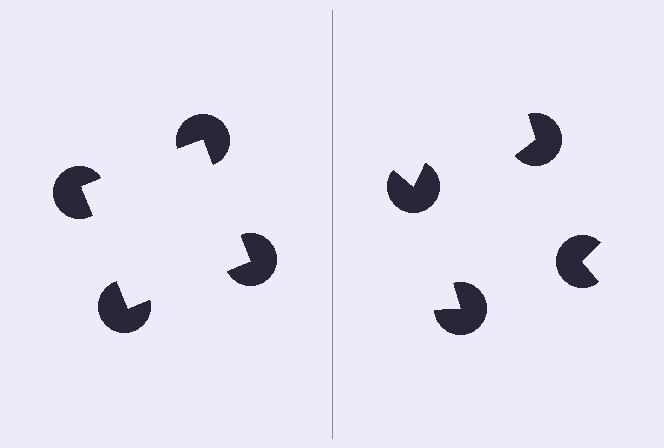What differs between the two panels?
The pac-man discs are positioned identically on both sides; only the wedge orientations differ. On the left they align to a square; on the right they are misaligned.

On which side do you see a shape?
An illusory square appears on the left side. On the right side the wedge cuts are rotated, so no coherent shape forms.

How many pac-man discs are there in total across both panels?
8 — 4 on each side.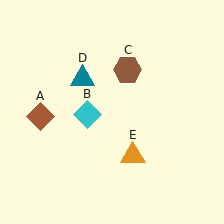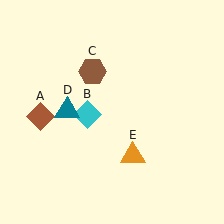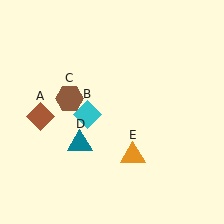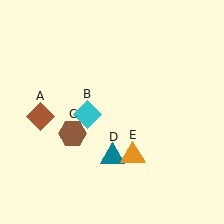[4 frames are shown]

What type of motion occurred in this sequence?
The brown hexagon (object C), teal triangle (object D) rotated counterclockwise around the center of the scene.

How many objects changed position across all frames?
2 objects changed position: brown hexagon (object C), teal triangle (object D).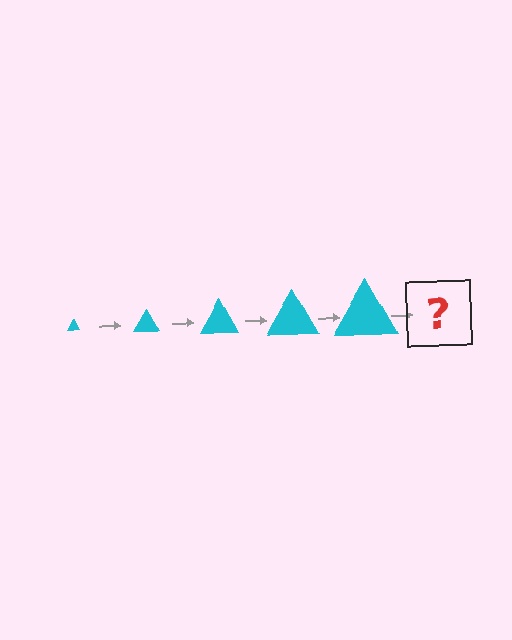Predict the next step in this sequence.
The next step is a cyan triangle, larger than the previous one.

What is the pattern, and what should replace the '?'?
The pattern is that the triangle gets progressively larger each step. The '?' should be a cyan triangle, larger than the previous one.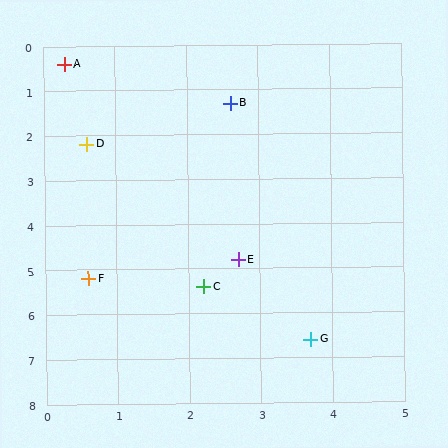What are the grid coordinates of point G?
Point G is at approximately (3.7, 6.6).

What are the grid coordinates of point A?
Point A is at approximately (0.3, 0.4).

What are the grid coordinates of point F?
Point F is at approximately (0.6, 5.2).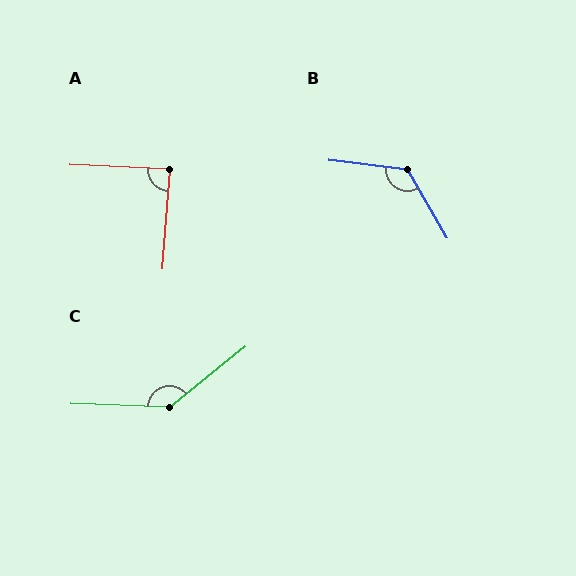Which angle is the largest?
C, at approximately 139 degrees.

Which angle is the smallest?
A, at approximately 88 degrees.